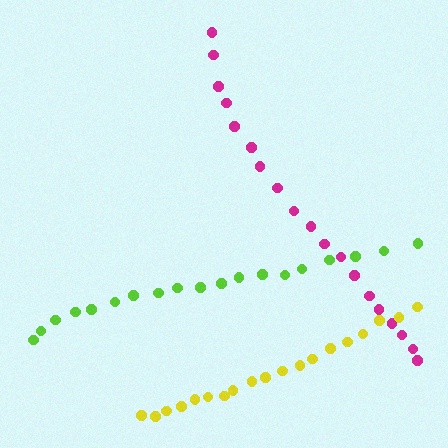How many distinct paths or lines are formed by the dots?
There are 3 distinct paths.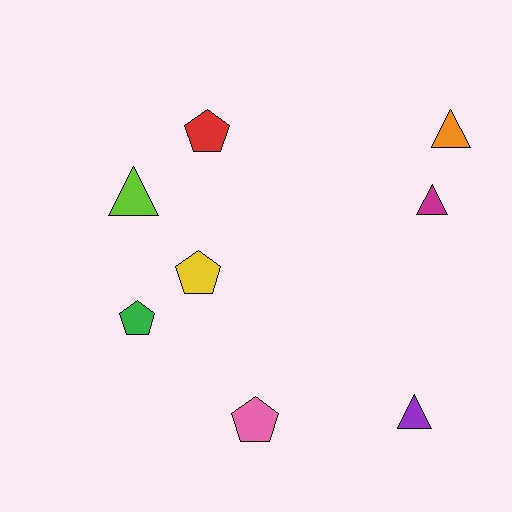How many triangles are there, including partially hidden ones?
There are 4 triangles.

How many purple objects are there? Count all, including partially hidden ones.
There is 1 purple object.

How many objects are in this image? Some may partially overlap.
There are 8 objects.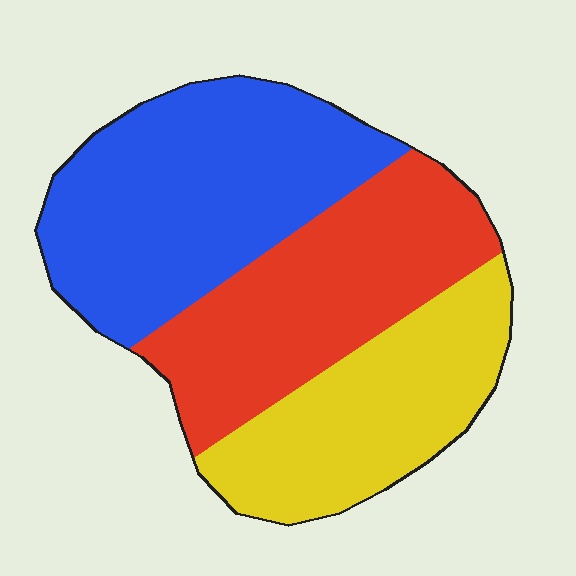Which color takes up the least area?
Yellow, at roughly 30%.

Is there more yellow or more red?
Red.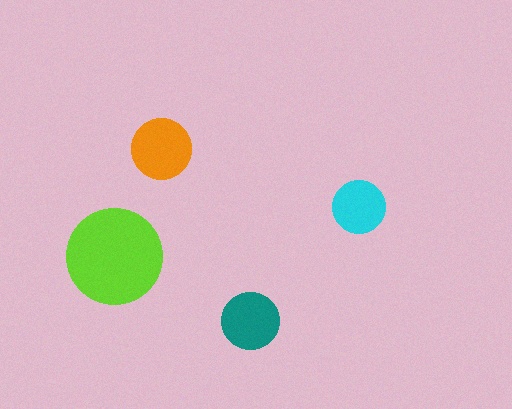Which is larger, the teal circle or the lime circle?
The lime one.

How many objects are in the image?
There are 4 objects in the image.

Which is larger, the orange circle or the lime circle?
The lime one.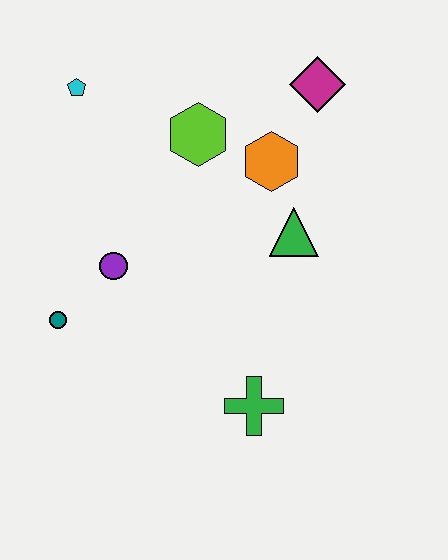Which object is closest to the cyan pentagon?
The lime hexagon is closest to the cyan pentagon.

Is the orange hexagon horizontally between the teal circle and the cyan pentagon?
No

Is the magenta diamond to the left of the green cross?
No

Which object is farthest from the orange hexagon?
The teal circle is farthest from the orange hexagon.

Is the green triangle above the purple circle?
Yes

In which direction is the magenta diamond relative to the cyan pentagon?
The magenta diamond is to the right of the cyan pentagon.